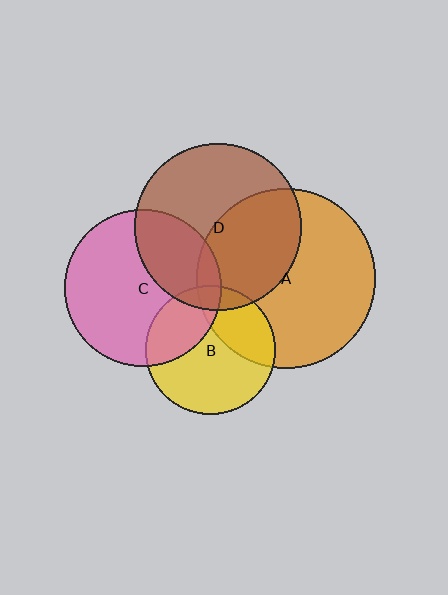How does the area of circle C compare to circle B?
Approximately 1.5 times.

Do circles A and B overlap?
Yes.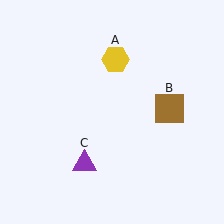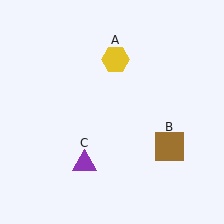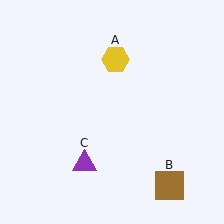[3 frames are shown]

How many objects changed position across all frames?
1 object changed position: brown square (object B).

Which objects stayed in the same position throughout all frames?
Yellow hexagon (object A) and purple triangle (object C) remained stationary.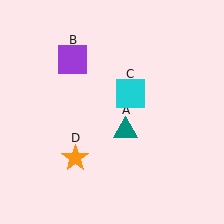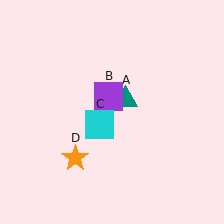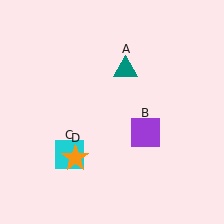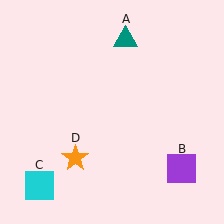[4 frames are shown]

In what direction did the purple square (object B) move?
The purple square (object B) moved down and to the right.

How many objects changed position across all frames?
3 objects changed position: teal triangle (object A), purple square (object B), cyan square (object C).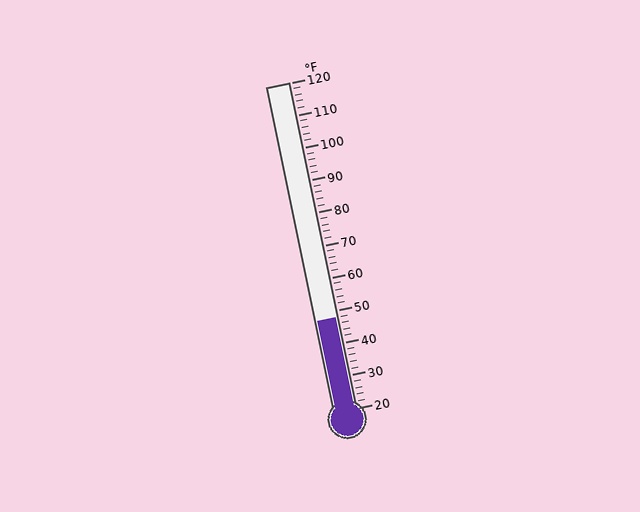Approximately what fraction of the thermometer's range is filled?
The thermometer is filled to approximately 30% of its range.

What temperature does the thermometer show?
The thermometer shows approximately 48°F.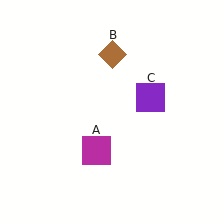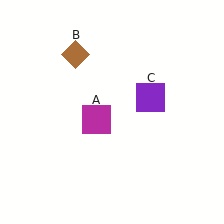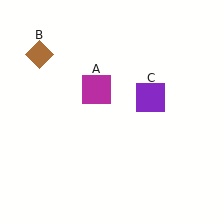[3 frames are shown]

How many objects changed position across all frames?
2 objects changed position: magenta square (object A), brown diamond (object B).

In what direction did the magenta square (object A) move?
The magenta square (object A) moved up.